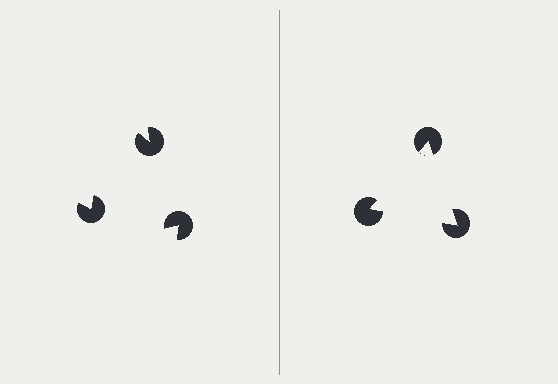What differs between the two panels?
The pac-man discs are positioned identically on both sides; only the wedge orientations differ. On the right they align to a triangle; on the left they are misaligned.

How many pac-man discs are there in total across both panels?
6 — 3 on each side.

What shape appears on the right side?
An illusory triangle.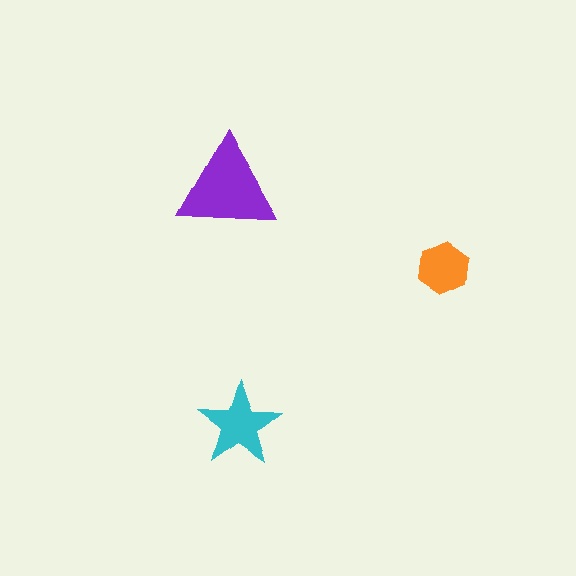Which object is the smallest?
The orange hexagon.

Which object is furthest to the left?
The purple triangle is leftmost.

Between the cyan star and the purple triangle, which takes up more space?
The purple triangle.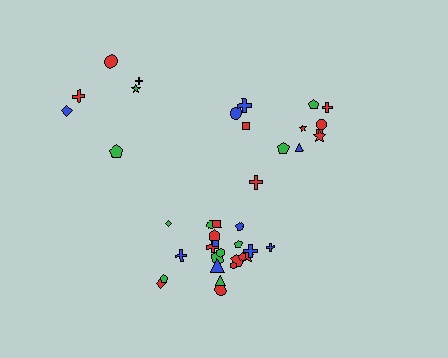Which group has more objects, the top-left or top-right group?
The top-right group.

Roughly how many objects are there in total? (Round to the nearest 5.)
Roughly 40 objects in total.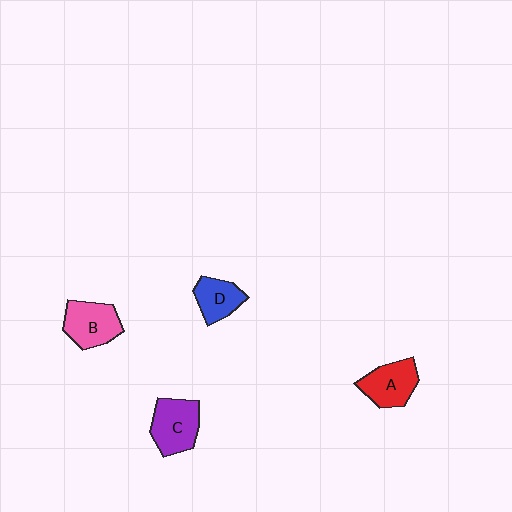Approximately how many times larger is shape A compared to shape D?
Approximately 1.3 times.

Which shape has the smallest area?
Shape D (blue).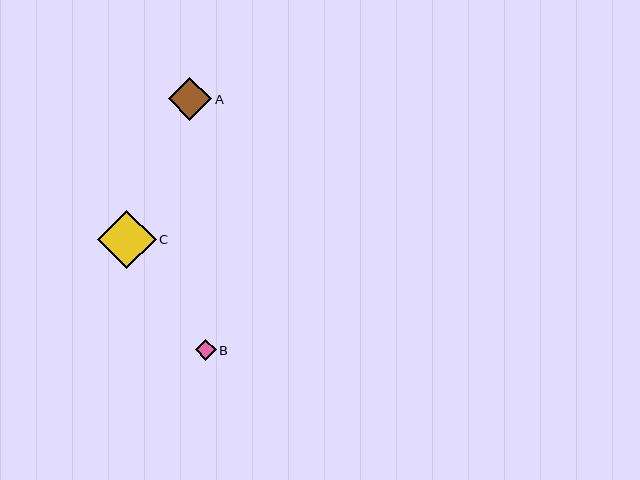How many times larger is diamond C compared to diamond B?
Diamond C is approximately 2.8 times the size of diamond B.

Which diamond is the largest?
Diamond C is the largest with a size of approximately 59 pixels.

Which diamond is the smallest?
Diamond B is the smallest with a size of approximately 21 pixels.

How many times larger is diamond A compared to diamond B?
Diamond A is approximately 2.1 times the size of diamond B.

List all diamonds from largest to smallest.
From largest to smallest: C, A, B.